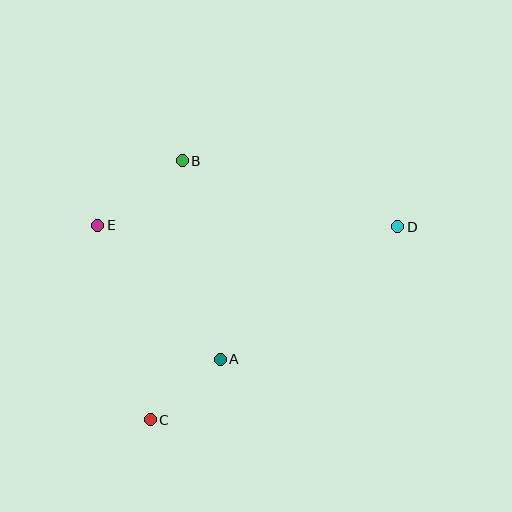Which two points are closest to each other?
Points A and C are closest to each other.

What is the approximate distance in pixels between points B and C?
The distance between B and C is approximately 261 pixels.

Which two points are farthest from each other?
Points C and D are farthest from each other.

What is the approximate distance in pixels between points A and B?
The distance between A and B is approximately 202 pixels.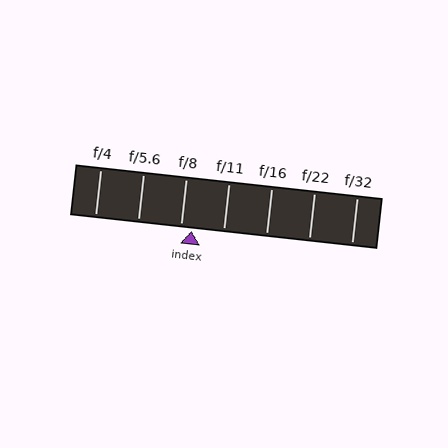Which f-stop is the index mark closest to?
The index mark is closest to f/8.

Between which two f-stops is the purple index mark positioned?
The index mark is between f/8 and f/11.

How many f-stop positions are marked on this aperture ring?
There are 7 f-stop positions marked.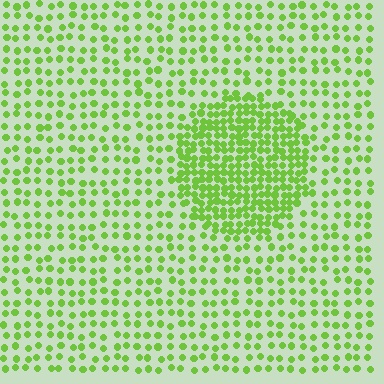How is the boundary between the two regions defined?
The boundary is defined by a change in element density (approximately 2.2x ratio). All elements are the same color, size, and shape.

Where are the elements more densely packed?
The elements are more densely packed inside the circle boundary.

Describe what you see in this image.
The image contains small lime elements arranged at two different densities. A circle-shaped region is visible where the elements are more densely packed than the surrounding area.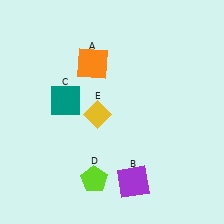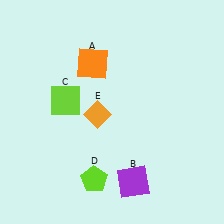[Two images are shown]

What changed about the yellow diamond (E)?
In Image 1, E is yellow. In Image 2, it changed to orange.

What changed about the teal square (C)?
In Image 1, C is teal. In Image 2, it changed to lime.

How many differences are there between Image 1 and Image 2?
There are 2 differences between the two images.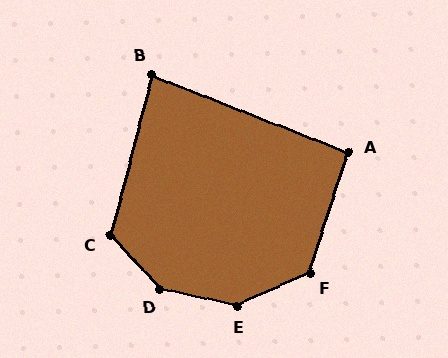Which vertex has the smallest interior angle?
B, at approximately 83 degrees.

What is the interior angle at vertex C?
Approximately 122 degrees (obtuse).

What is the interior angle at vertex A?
Approximately 94 degrees (approximately right).